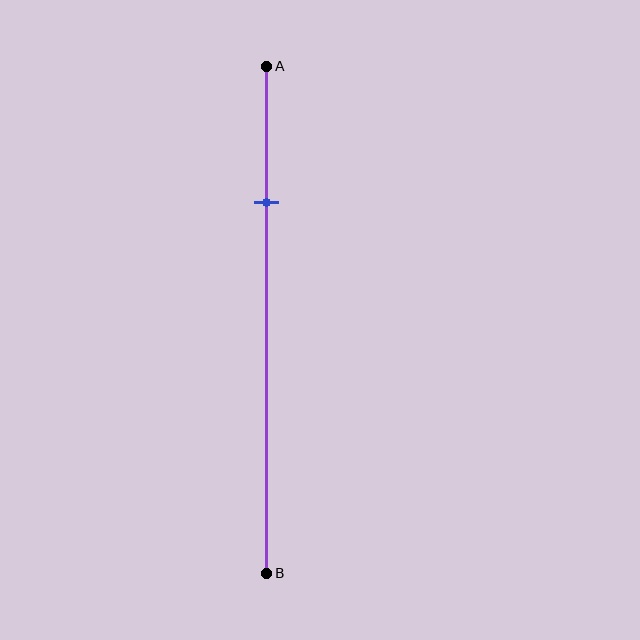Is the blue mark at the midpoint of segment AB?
No, the mark is at about 25% from A, not at the 50% midpoint.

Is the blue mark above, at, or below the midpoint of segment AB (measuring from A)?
The blue mark is above the midpoint of segment AB.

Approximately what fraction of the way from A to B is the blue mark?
The blue mark is approximately 25% of the way from A to B.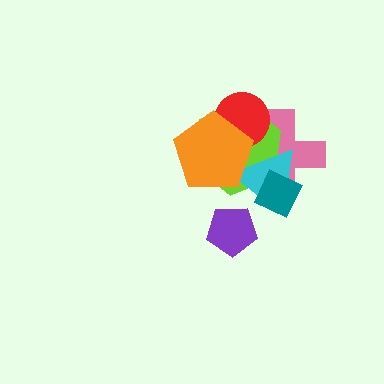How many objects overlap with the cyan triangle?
4 objects overlap with the cyan triangle.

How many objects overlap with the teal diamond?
3 objects overlap with the teal diamond.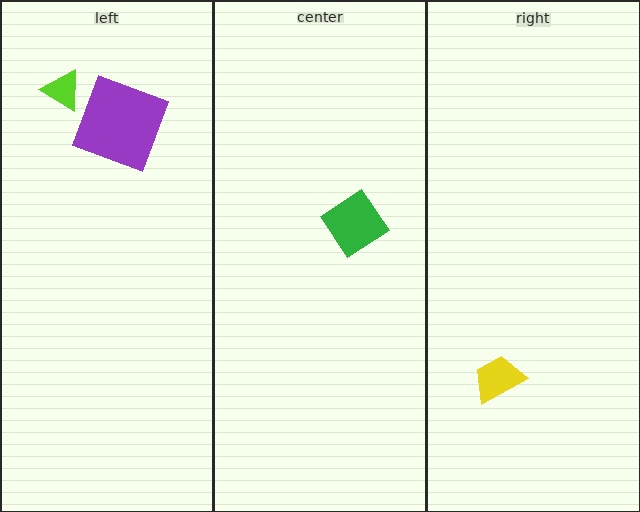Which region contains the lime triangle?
The left region.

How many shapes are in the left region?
2.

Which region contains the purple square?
The left region.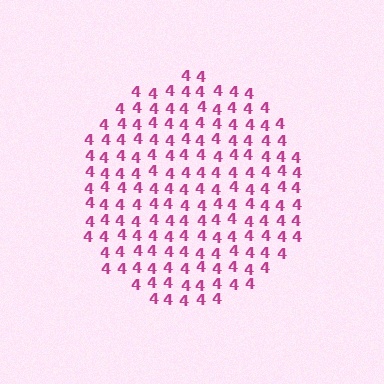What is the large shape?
The large shape is a circle.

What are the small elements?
The small elements are digit 4's.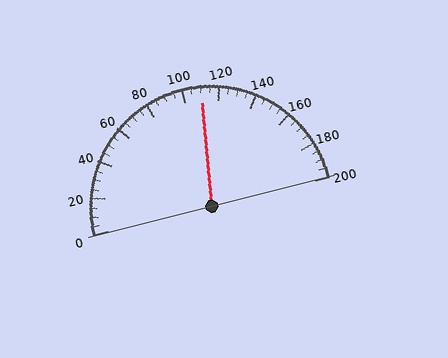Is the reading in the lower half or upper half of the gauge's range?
The reading is in the upper half of the range (0 to 200).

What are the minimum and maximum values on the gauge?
The gauge ranges from 0 to 200.